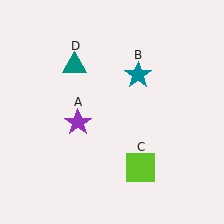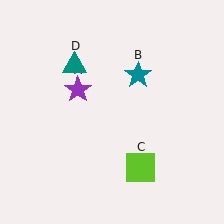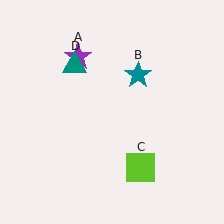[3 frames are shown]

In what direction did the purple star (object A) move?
The purple star (object A) moved up.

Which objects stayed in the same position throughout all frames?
Teal star (object B) and lime square (object C) and teal triangle (object D) remained stationary.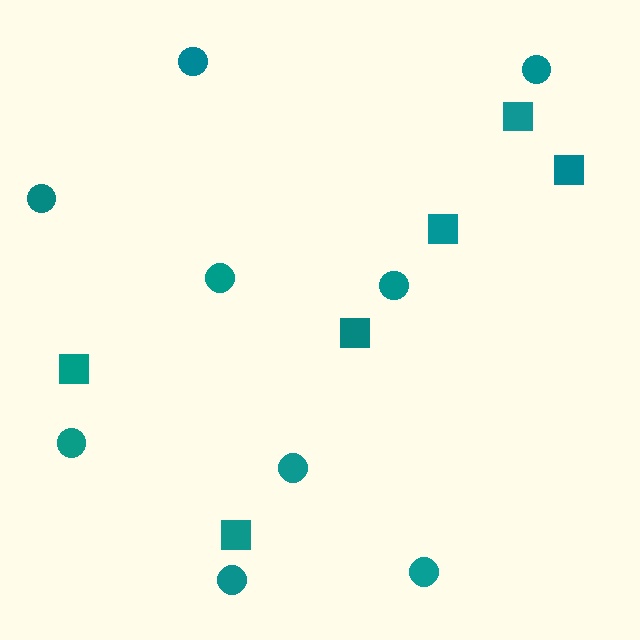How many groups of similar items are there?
There are 2 groups: one group of squares (6) and one group of circles (9).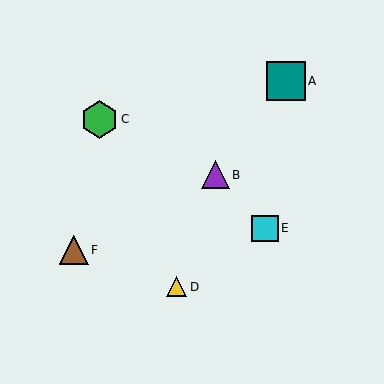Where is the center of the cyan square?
The center of the cyan square is at (265, 228).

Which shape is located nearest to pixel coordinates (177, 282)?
The yellow triangle (labeled D) at (177, 287) is nearest to that location.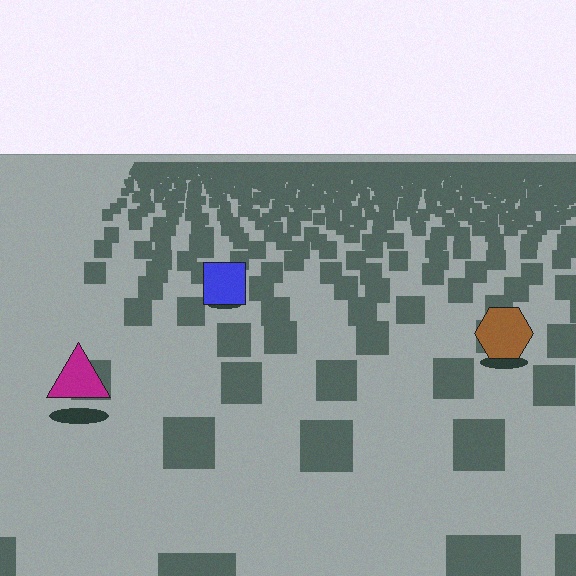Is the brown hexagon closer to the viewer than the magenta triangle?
No. The magenta triangle is closer — you can tell from the texture gradient: the ground texture is coarser near it.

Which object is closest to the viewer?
The magenta triangle is closest. The texture marks near it are larger and more spread out.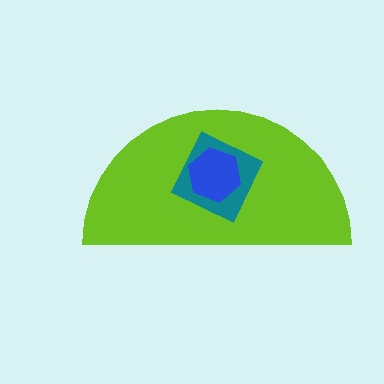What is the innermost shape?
The blue hexagon.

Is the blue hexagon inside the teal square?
Yes.